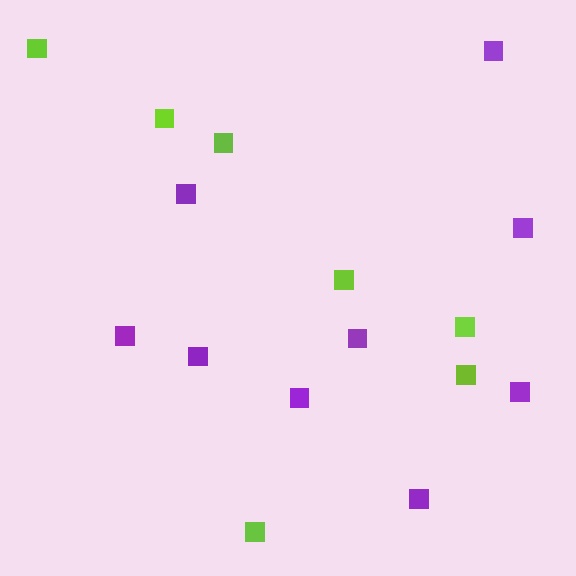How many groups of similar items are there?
There are 2 groups: one group of purple squares (9) and one group of lime squares (7).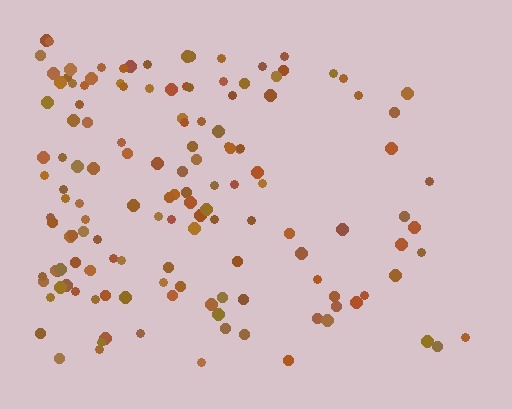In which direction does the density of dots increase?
From right to left, with the left side densest.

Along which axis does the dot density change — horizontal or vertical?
Horizontal.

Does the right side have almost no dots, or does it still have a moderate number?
Still a moderate number, just noticeably fewer than the left.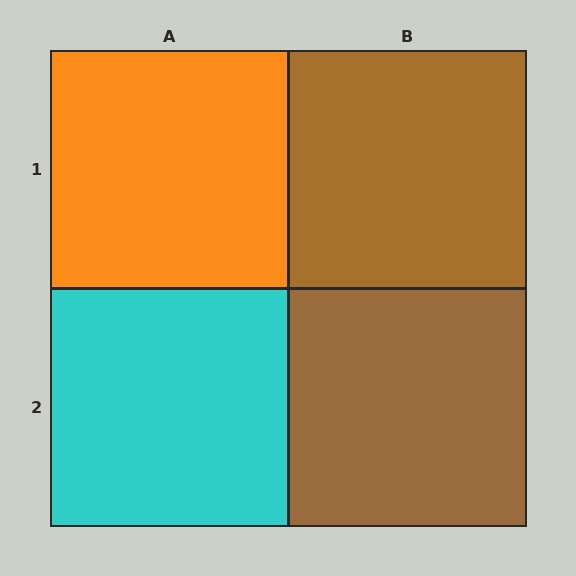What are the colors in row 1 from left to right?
Orange, brown.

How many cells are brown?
2 cells are brown.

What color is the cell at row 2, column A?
Cyan.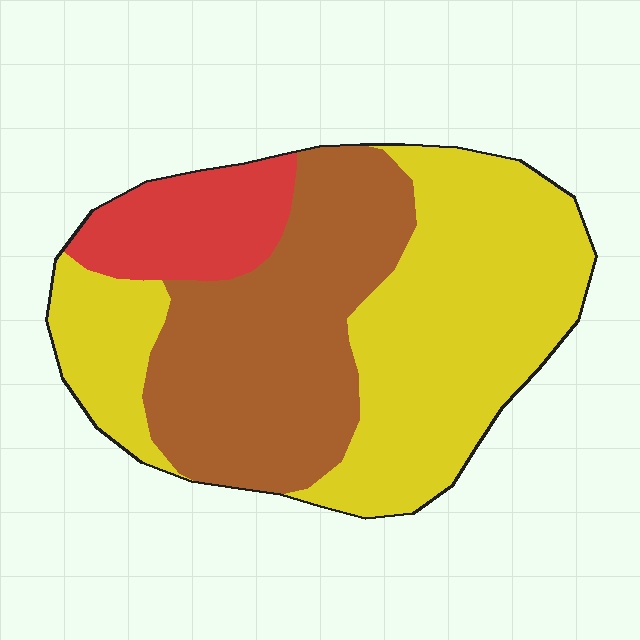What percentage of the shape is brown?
Brown takes up between a quarter and a half of the shape.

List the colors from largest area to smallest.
From largest to smallest: yellow, brown, red.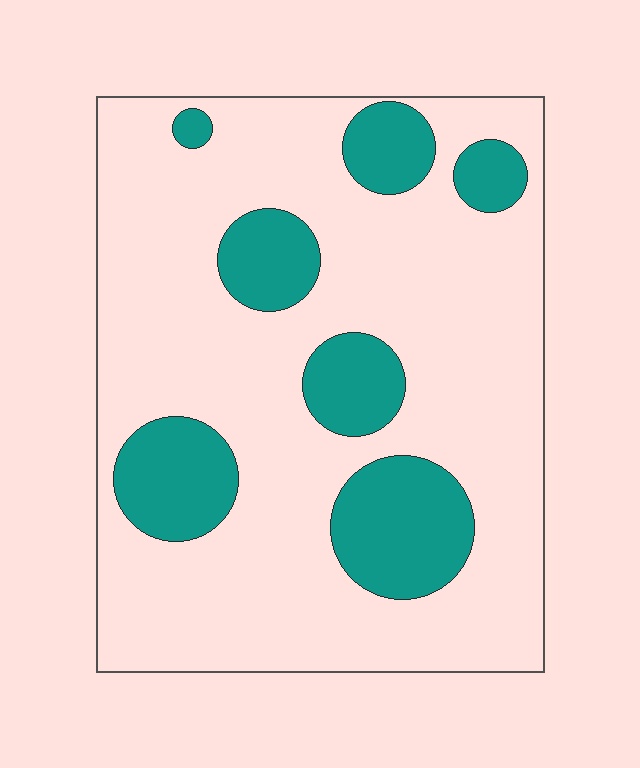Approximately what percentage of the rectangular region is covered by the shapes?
Approximately 25%.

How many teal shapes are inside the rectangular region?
7.